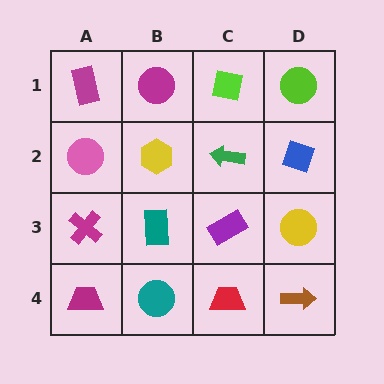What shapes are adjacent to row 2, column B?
A magenta circle (row 1, column B), a teal rectangle (row 3, column B), a pink circle (row 2, column A), a green arrow (row 2, column C).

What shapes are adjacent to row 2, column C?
A lime square (row 1, column C), a purple rectangle (row 3, column C), a yellow hexagon (row 2, column B), a blue diamond (row 2, column D).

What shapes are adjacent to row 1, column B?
A yellow hexagon (row 2, column B), a magenta rectangle (row 1, column A), a lime square (row 1, column C).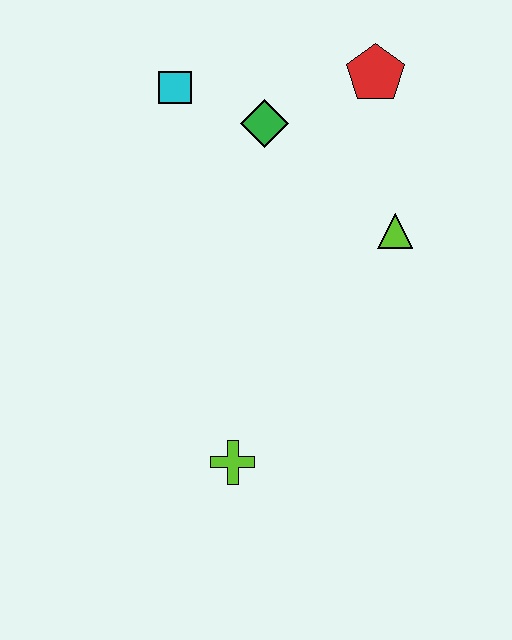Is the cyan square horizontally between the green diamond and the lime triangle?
No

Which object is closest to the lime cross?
The lime triangle is closest to the lime cross.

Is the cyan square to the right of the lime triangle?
No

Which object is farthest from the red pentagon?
The lime cross is farthest from the red pentagon.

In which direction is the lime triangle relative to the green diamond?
The lime triangle is to the right of the green diamond.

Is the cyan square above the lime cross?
Yes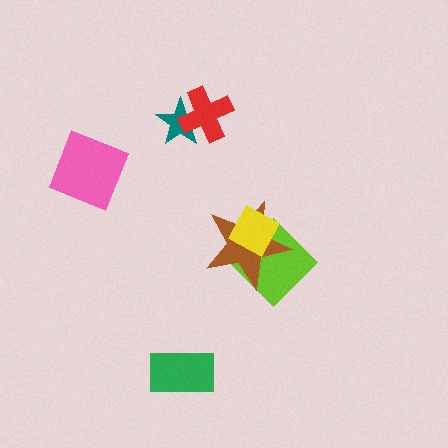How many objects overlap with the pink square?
0 objects overlap with the pink square.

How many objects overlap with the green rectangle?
0 objects overlap with the green rectangle.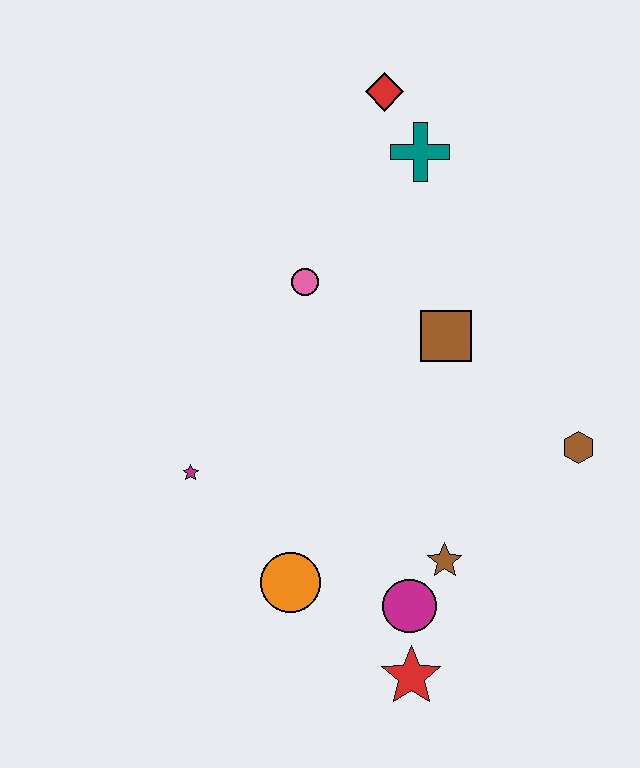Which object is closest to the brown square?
The pink circle is closest to the brown square.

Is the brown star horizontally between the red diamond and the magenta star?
No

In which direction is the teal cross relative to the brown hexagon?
The teal cross is above the brown hexagon.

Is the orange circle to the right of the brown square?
No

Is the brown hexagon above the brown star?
Yes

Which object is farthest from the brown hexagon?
The red diamond is farthest from the brown hexagon.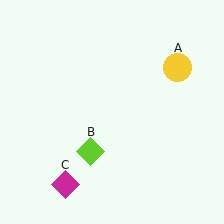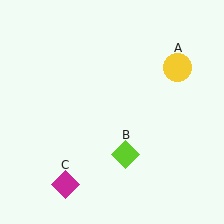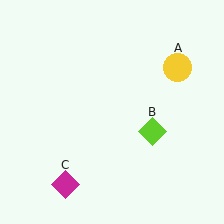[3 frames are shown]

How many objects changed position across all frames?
1 object changed position: lime diamond (object B).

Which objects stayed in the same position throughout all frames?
Yellow circle (object A) and magenta diamond (object C) remained stationary.